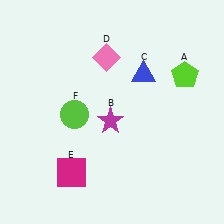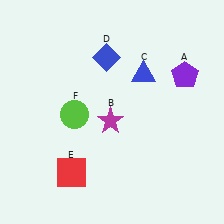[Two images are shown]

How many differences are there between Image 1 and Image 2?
There are 3 differences between the two images.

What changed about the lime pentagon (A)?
In Image 1, A is lime. In Image 2, it changed to purple.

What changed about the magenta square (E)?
In Image 1, E is magenta. In Image 2, it changed to red.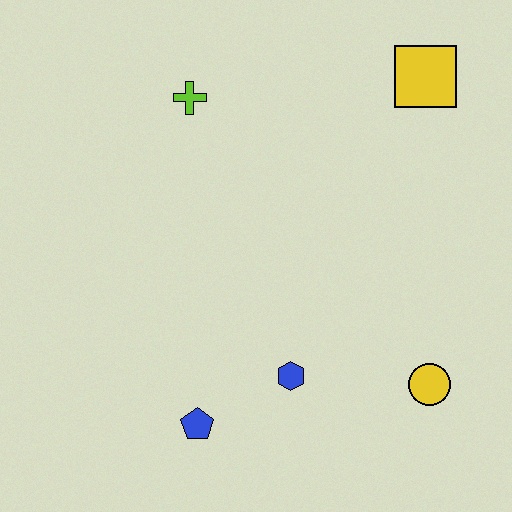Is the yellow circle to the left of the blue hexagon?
No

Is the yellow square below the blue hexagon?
No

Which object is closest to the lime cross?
The yellow square is closest to the lime cross.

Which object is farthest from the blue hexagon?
The yellow square is farthest from the blue hexagon.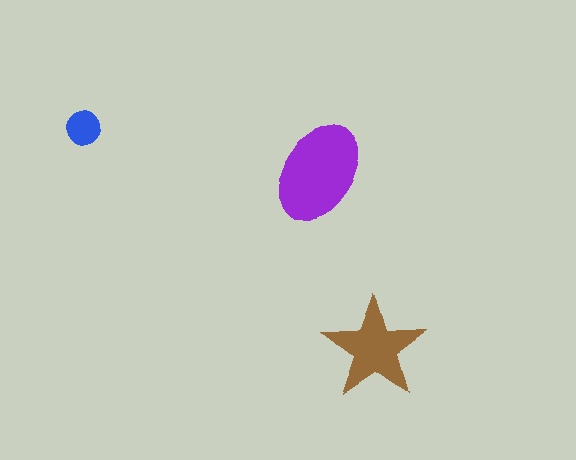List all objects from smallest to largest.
The blue circle, the brown star, the purple ellipse.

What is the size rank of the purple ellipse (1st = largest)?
1st.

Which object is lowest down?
The brown star is bottommost.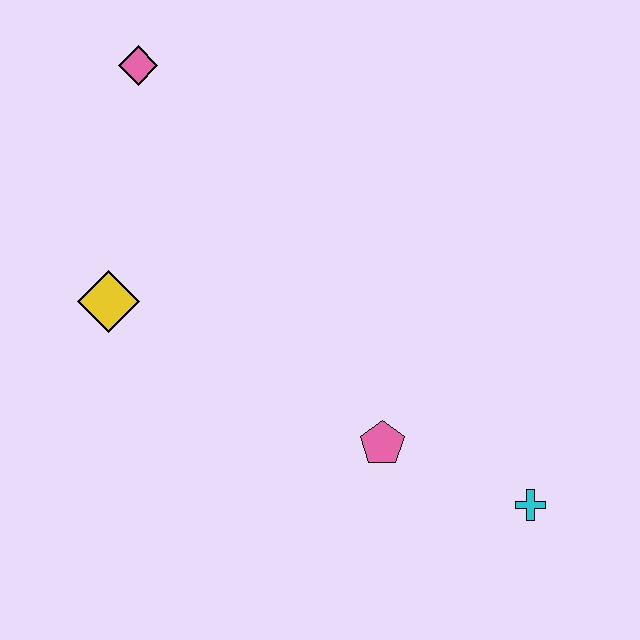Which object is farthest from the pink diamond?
The cyan cross is farthest from the pink diamond.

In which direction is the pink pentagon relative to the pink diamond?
The pink pentagon is below the pink diamond.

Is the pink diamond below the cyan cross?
No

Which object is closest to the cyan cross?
The pink pentagon is closest to the cyan cross.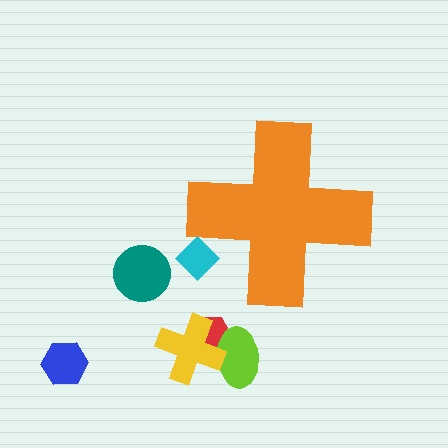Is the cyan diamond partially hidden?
Yes, the cyan diamond is partially hidden behind the orange cross.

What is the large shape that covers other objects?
An orange cross.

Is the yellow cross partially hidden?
No, the yellow cross is fully visible.